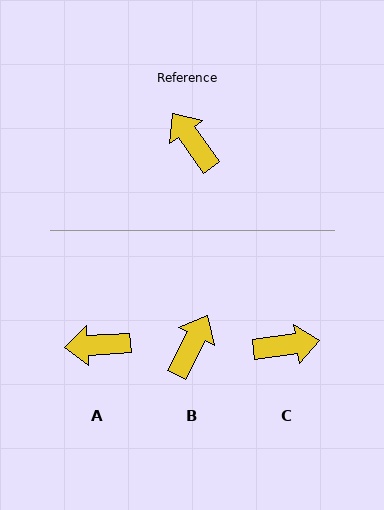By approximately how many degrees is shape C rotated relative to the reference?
Approximately 118 degrees clockwise.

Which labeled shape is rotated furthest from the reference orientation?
C, about 118 degrees away.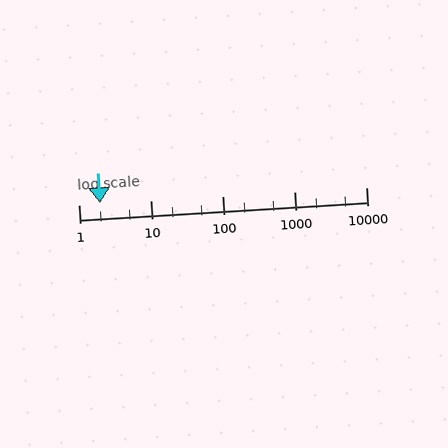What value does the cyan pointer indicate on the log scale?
The pointer indicates approximately 2.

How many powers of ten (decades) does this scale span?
The scale spans 4 decades, from 1 to 10000.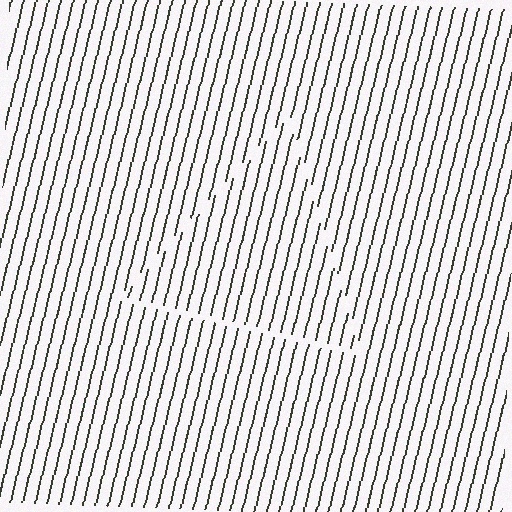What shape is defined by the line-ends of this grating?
An illusory triangle. The interior of the shape contains the same grating, shifted by half a period — the contour is defined by the phase discontinuity where line-ends from the inner and outer gratings abut.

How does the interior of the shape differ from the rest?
The interior of the shape contains the same grating, shifted by half a period — the contour is defined by the phase discontinuity where line-ends from the inner and outer gratings abut.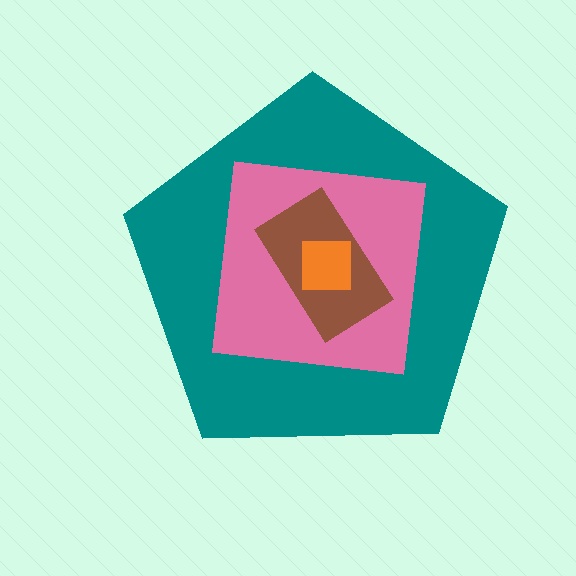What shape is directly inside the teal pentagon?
The pink square.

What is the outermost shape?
The teal pentagon.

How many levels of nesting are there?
4.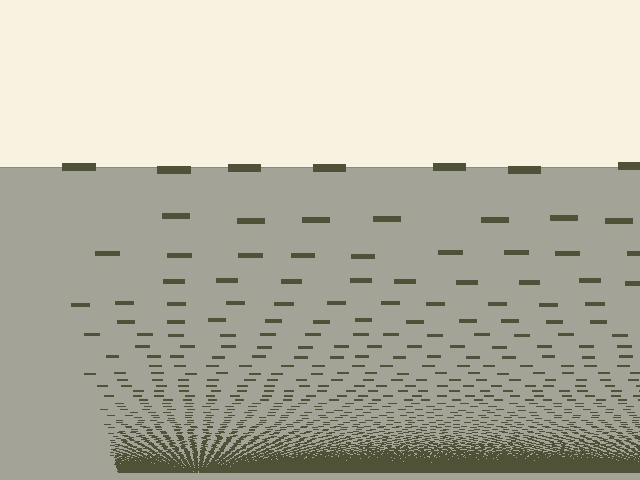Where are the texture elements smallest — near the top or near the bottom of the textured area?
Near the bottom.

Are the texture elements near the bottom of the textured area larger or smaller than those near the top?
Smaller. The gradient is inverted — elements near the bottom are smaller and denser.